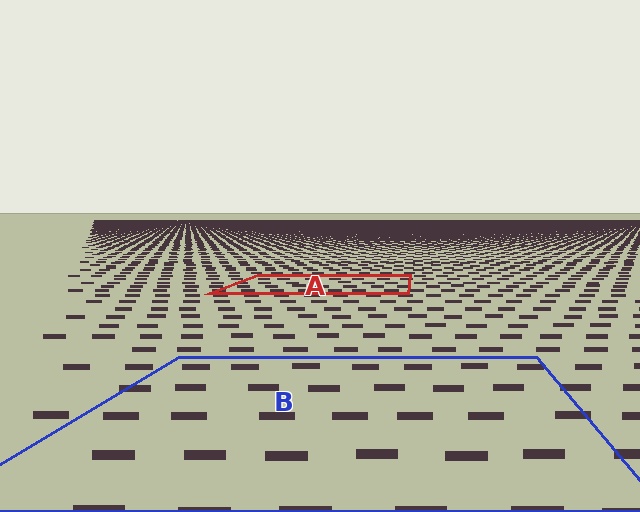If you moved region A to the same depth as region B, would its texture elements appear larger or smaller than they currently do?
They would appear larger. At a closer depth, the same texture elements are projected at a bigger on-screen size.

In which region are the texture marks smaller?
The texture marks are smaller in region A, because it is farther away.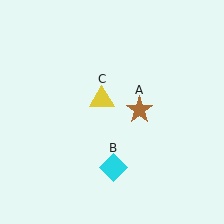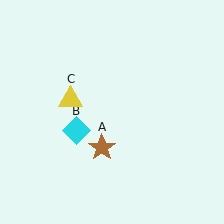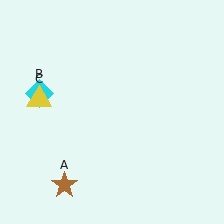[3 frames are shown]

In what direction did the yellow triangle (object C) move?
The yellow triangle (object C) moved left.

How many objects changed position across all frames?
3 objects changed position: brown star (object A), cyan diamond (object B), yellow triangle (object C).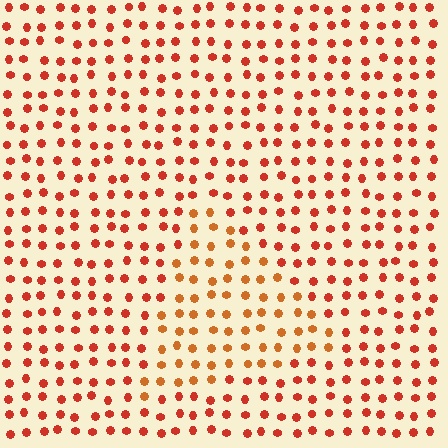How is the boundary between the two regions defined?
The boundary is defined purely by a slight shift in hue (about 21 degrees). Spacing, size, and orientation are identical on both sides.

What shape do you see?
I see a triangle.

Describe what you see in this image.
The image is filled with small red elements in a uniform arrangement. A triangle-shaped region is visible where the elements are tinted to a slightly different hue, forming a subtle color boundary.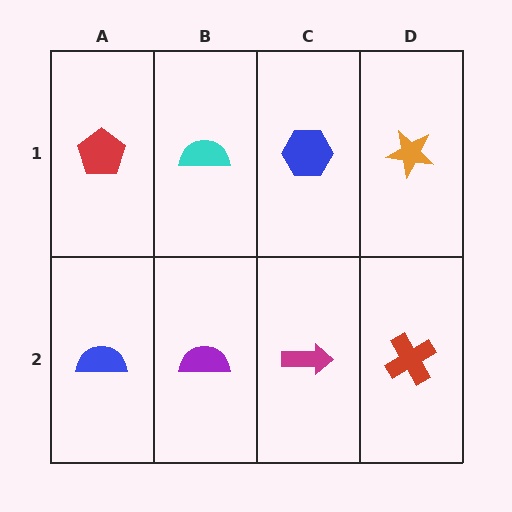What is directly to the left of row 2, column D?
A magenta arrow.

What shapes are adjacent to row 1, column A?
A blue semicircle (row 2, column A), a cyan semicircle (row 1, column B).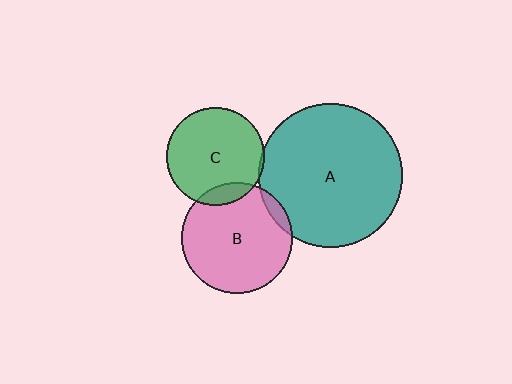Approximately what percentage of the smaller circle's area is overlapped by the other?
Approximately 5%.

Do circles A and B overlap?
Yes.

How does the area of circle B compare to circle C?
Approximately 1.3 times.